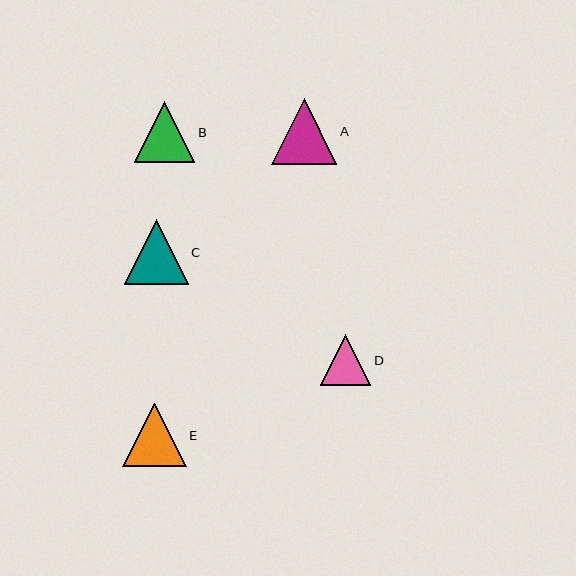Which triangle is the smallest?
Triangle D is the smallest with a size of approximately 50 pixels.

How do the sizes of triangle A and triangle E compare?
Triangle A and triangle E are approximately the same size.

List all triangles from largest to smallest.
From largest to smallest: A, C, E, B, D.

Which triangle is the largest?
Triangle A is the largest with a size of approximately 65 pixels.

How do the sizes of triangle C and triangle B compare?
Triangle C and triangle B are approximately the same size.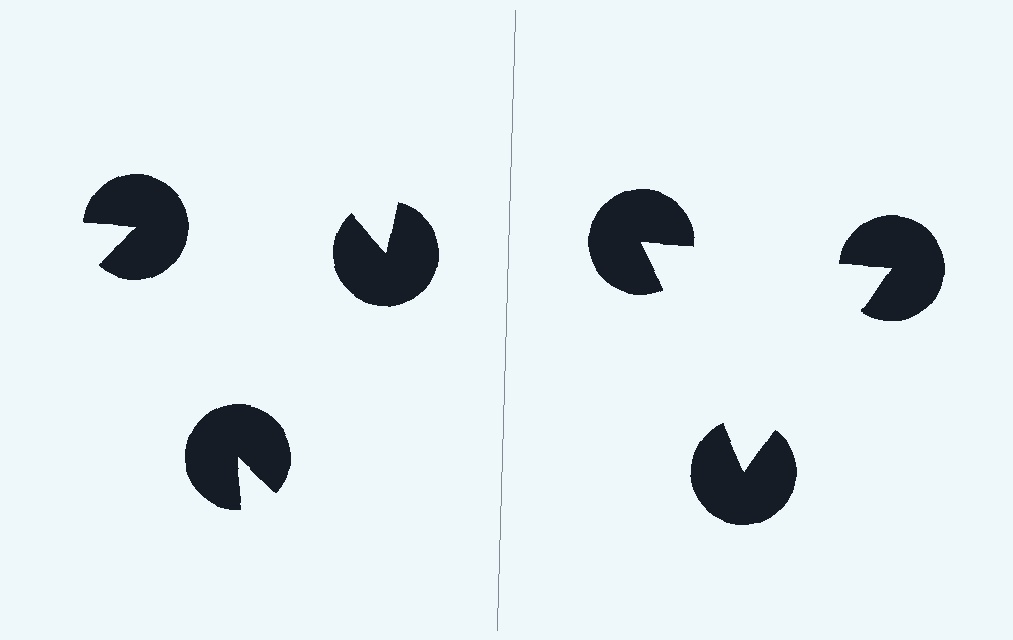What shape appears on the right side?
An illusory triangle.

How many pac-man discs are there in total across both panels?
6 — 3 on each side.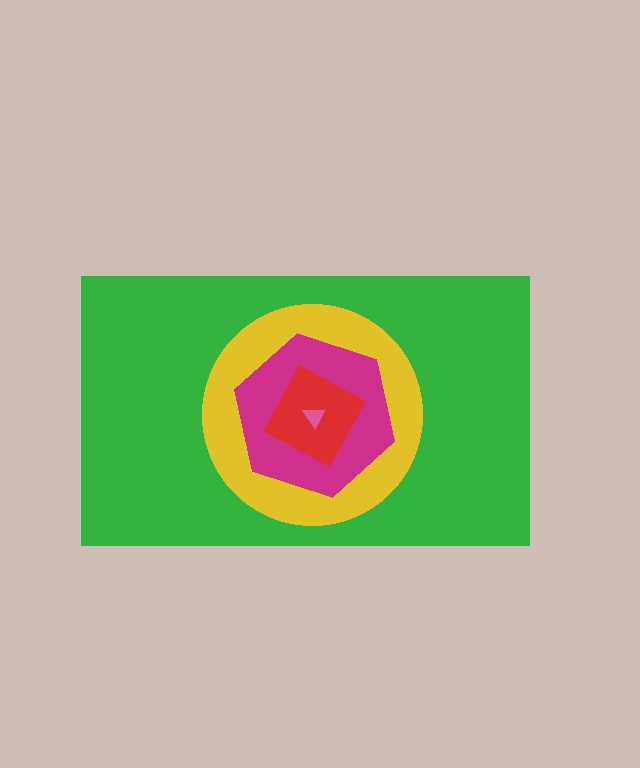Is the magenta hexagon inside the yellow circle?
Yes.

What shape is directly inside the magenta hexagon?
The red diamond.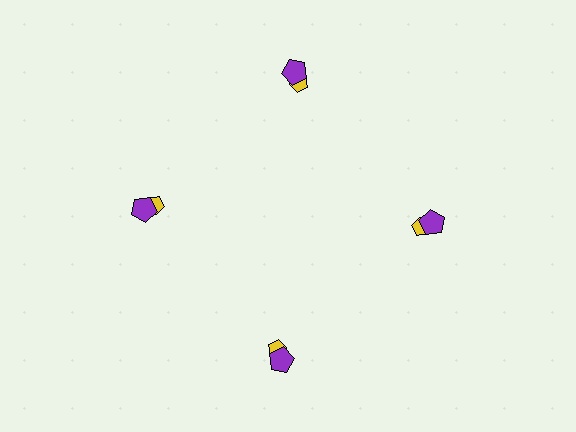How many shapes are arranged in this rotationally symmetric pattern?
There are 8 shapes, arranged in 4 groups of 2.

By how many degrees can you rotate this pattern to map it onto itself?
The pattern maps onto itself every 90 degrees of rotation.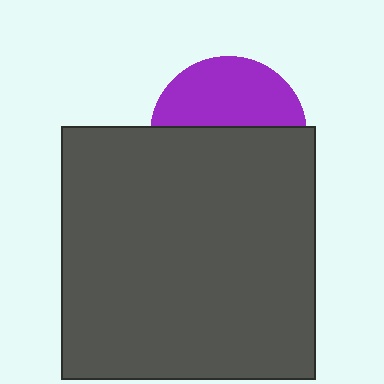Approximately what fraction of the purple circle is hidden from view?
Roughly 57% of the purple circle is hidden behind the dark gray square.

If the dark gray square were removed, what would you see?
You would see the complete purple circle.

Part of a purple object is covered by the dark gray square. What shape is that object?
It is a circle.